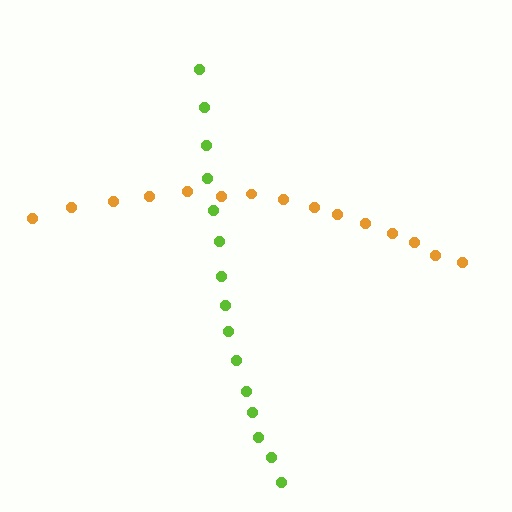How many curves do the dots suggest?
There are 2 distinct paths.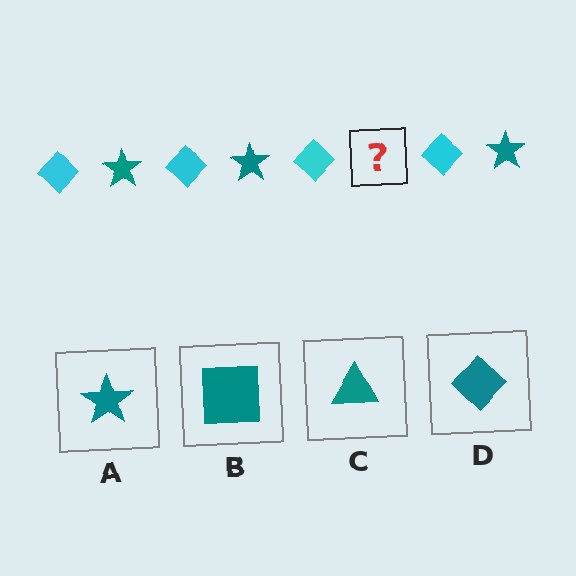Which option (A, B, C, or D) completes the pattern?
A.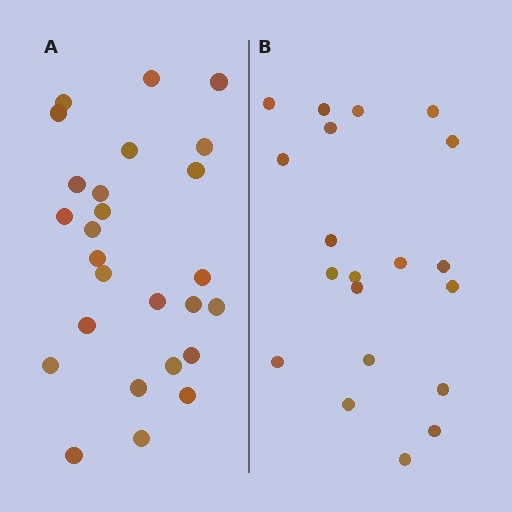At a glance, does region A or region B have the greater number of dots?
Region A (the left region) has more dots.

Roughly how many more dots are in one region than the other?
Region A has about 6 more dots than region B.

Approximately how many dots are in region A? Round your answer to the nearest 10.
About 30 dots. (The exact count is 26, which rounds to 30.)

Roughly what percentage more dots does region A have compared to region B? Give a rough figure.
About 30% more.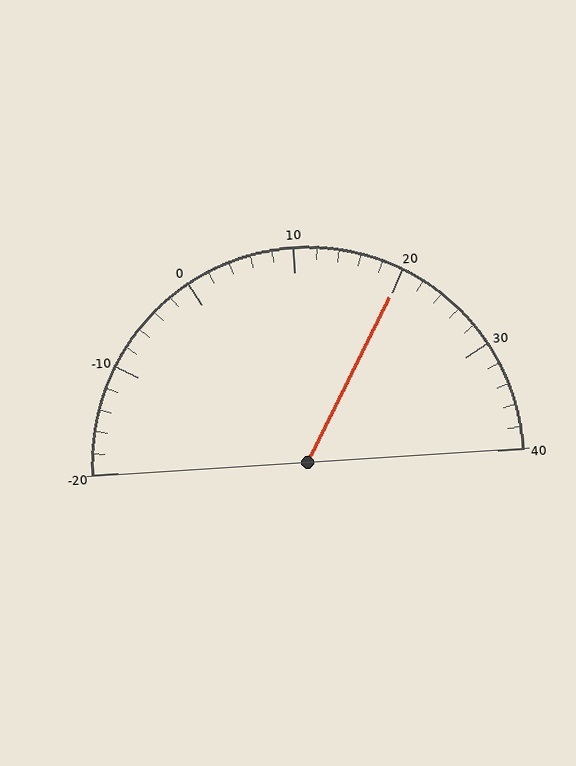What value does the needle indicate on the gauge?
The needle indicates approximately 20.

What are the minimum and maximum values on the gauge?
The gauge ranges from -20 to 40.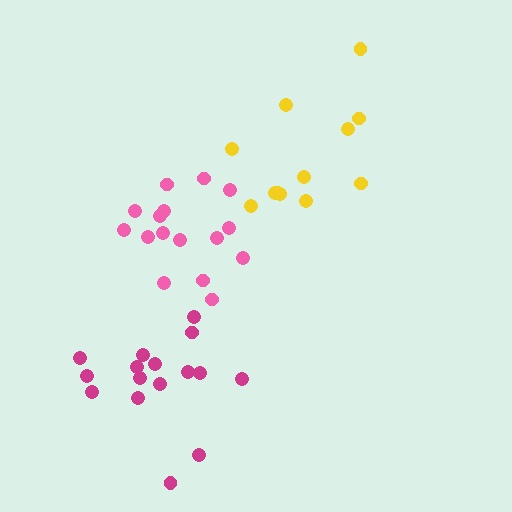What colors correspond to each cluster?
The clusters are colored: pink, yellow, magenta.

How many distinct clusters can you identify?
There are 3 distinct clusters.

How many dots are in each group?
Group 1: 16 dots, Group 2: 12 dots, Group 3: 16 dots (44 total).